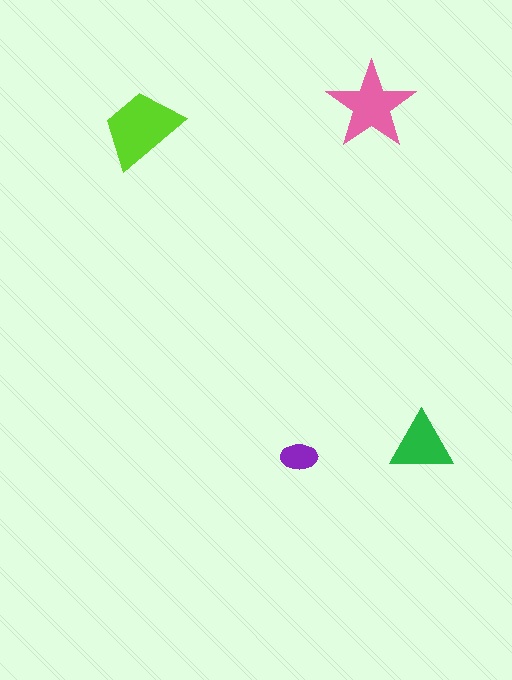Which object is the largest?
The lime trapezoid.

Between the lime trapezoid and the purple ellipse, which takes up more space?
The lime trapezoid.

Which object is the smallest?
The purple ellipse.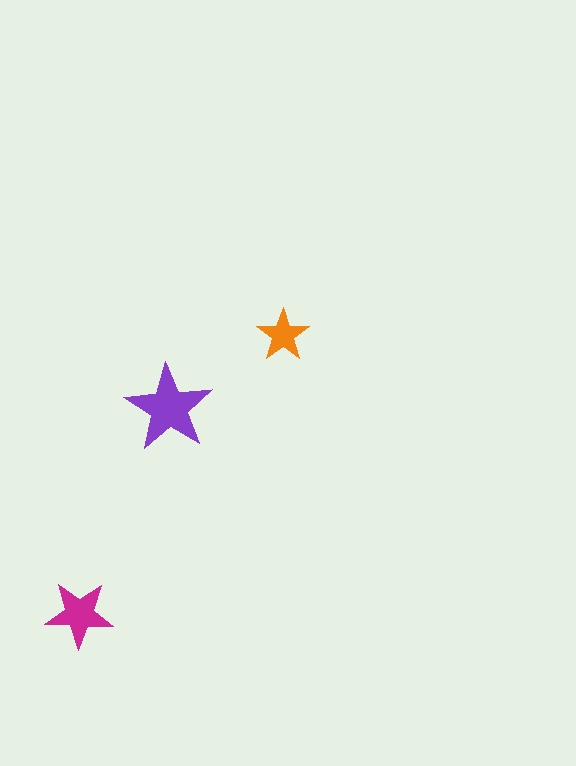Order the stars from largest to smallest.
the purple one, the magenta one, the orange one.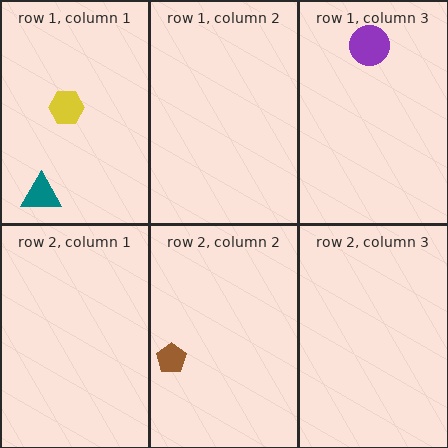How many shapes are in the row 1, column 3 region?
1.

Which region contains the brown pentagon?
The row 2, column 2 region.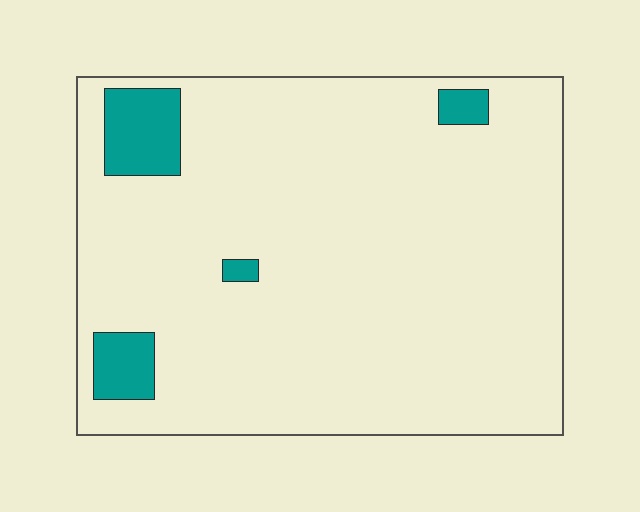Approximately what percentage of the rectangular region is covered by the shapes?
Approximately 10%.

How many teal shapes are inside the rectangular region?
4.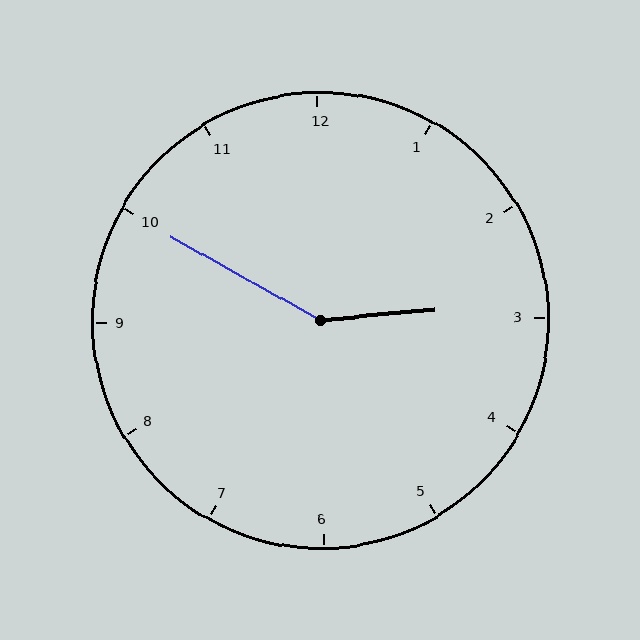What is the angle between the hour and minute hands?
Approximately 145 degrees.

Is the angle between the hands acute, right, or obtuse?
It is obtuse.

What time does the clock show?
2:50.